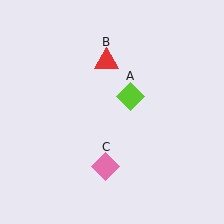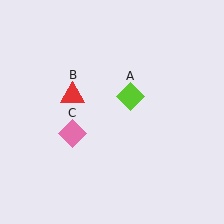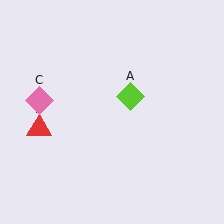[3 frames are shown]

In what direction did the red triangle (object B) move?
The red triangle (object B) moved down and to the left.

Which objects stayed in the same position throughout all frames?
Lime diamond (object A) remained stationary.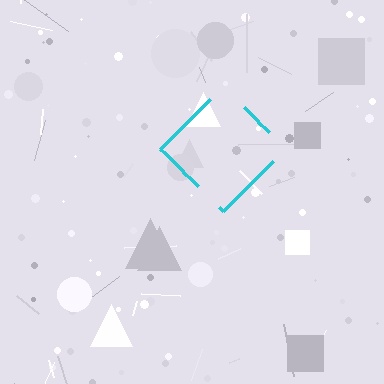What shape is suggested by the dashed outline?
The dashed outline suggests a diamond.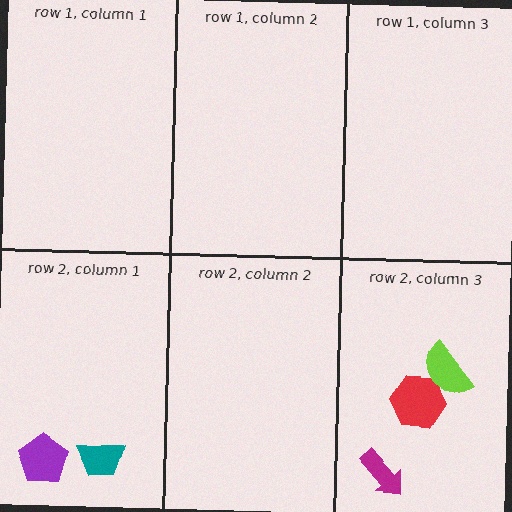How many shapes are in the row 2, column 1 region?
2.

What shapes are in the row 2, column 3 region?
The red hexagon, the magenta arrow, the lime semicircle.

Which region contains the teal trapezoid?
The row 2, column 1 region.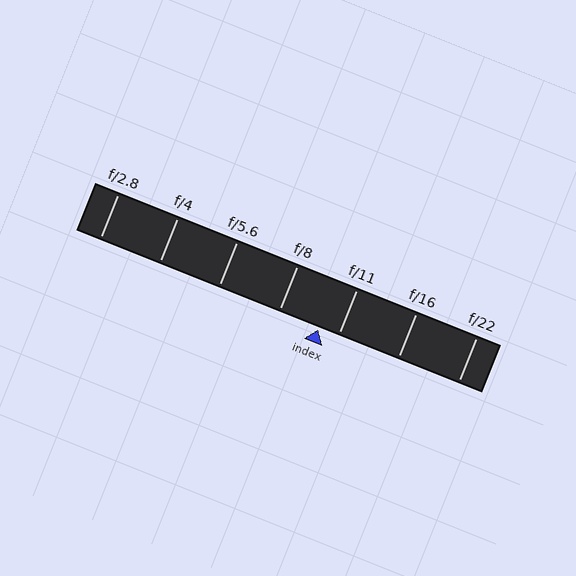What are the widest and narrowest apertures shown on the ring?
The widest aperture shown is f/2.8 and the narrowest is f/22.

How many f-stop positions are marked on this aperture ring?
There are 7 f-stop positions marked.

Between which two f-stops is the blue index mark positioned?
The index mark is between f/8 and f/11.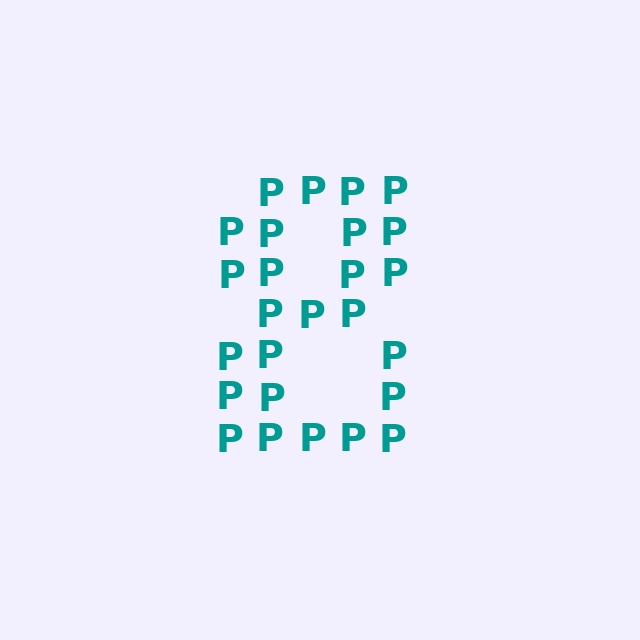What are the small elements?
The small elements are letter P's.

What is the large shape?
The large shape is the digit 8.